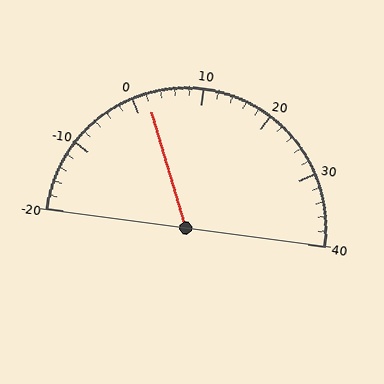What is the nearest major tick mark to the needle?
The nearest major tick mark is 0.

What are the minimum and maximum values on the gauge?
The gauge ranges from -20 to 40.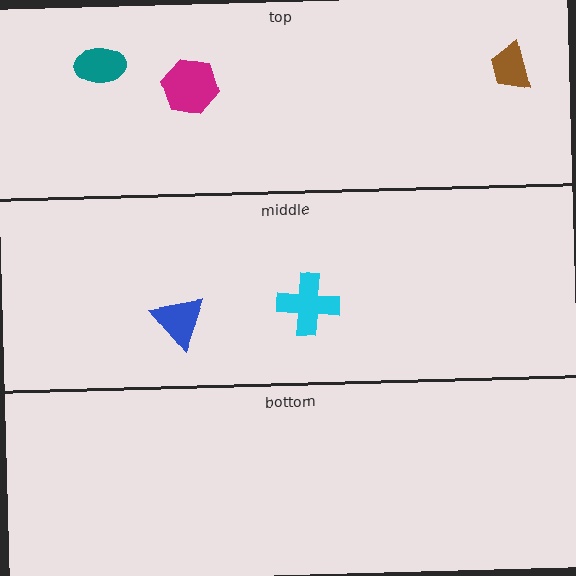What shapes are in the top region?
The brown trapezoid, the teal ellipse, the magenta hexagon.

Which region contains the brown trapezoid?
The top region.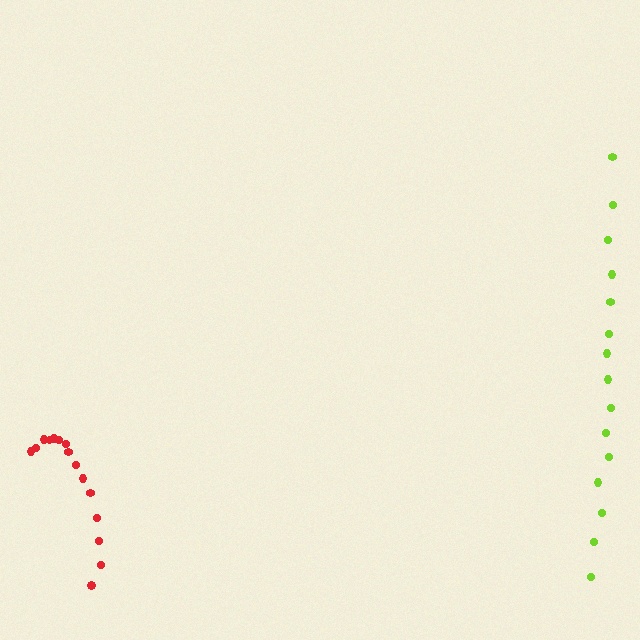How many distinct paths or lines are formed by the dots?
There are 2 distinct paths.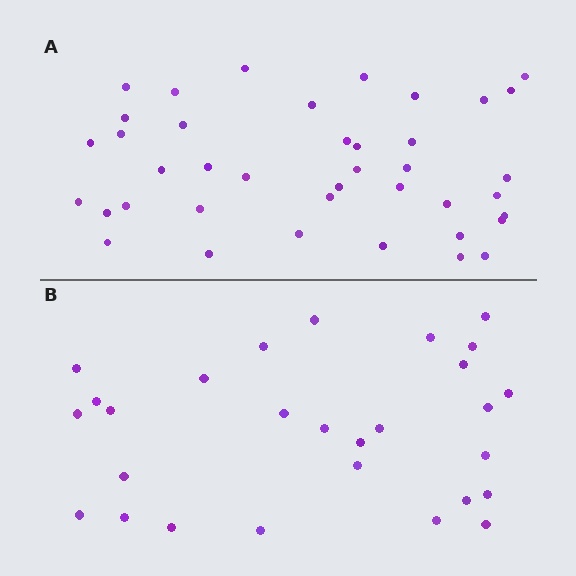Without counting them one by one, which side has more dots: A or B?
Region A (the top region) has more dots.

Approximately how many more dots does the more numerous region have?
Region A has roughly 12 or so more dots than region B.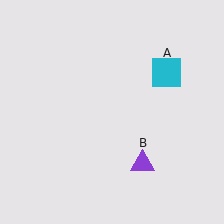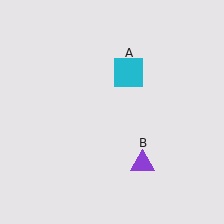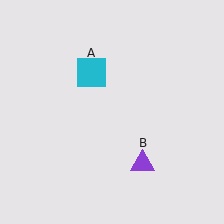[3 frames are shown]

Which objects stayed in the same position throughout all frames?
Purple triangle (object B) remained stationary.